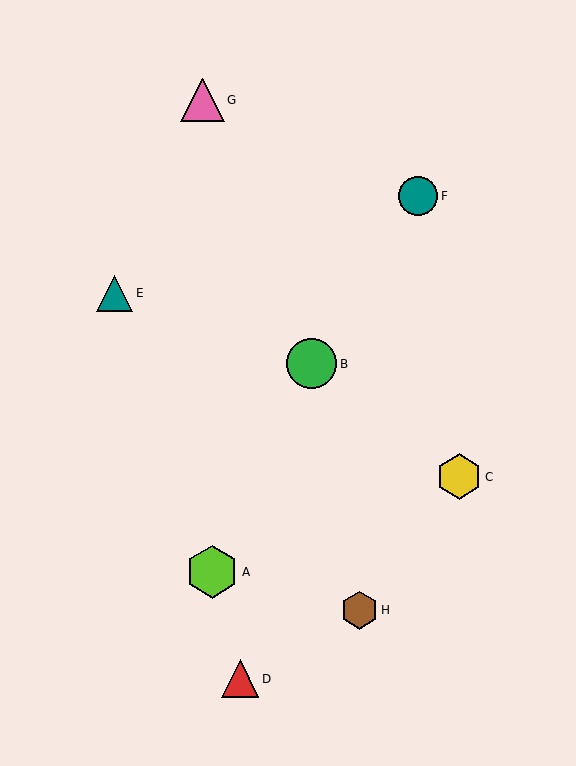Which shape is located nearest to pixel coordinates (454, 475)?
The yellow hexagon (labeled C) at (459, 477) is nearest to that location.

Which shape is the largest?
The lime hexagon (labeled A) is the largest.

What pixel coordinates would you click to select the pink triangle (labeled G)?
Click at (202, 100) to select the pink triangle G.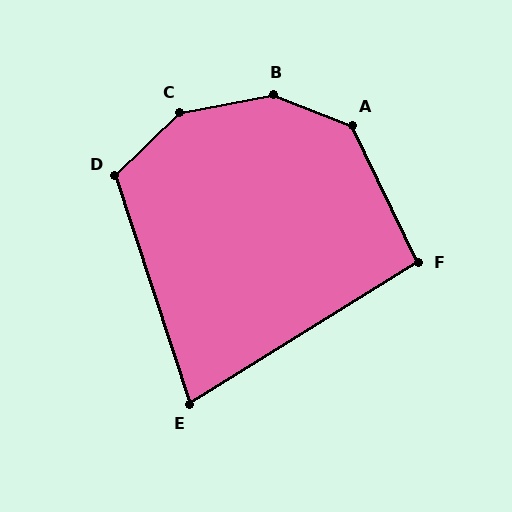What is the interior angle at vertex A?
Approximately 137 degrees (obtuse).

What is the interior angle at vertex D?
Approximately 116 degrees (obtuse).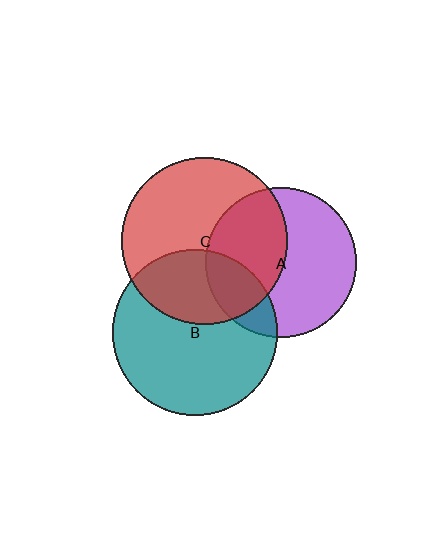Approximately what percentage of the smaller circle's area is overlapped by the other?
Approximately 20%.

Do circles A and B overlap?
Yes.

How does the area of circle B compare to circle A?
Approximately 1.2 times.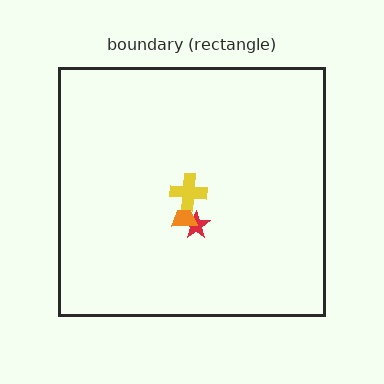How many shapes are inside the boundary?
3 inside, 0 outside.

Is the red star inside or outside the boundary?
Inside.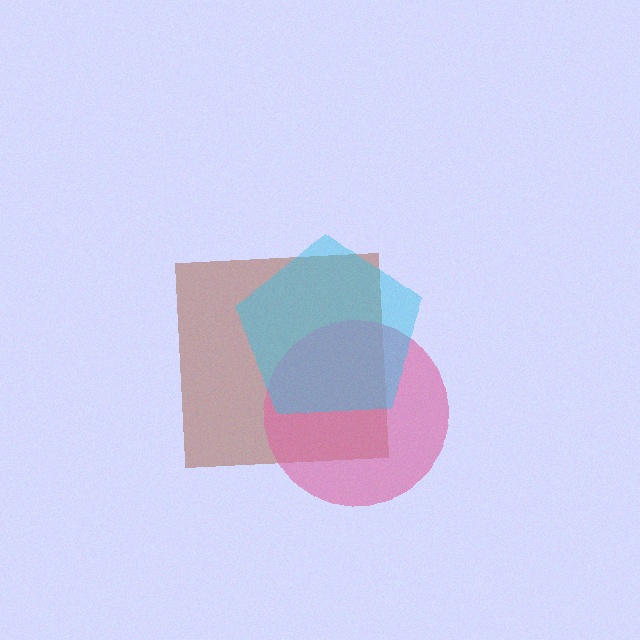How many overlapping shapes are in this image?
There are 3 overlapping shapes in the image.